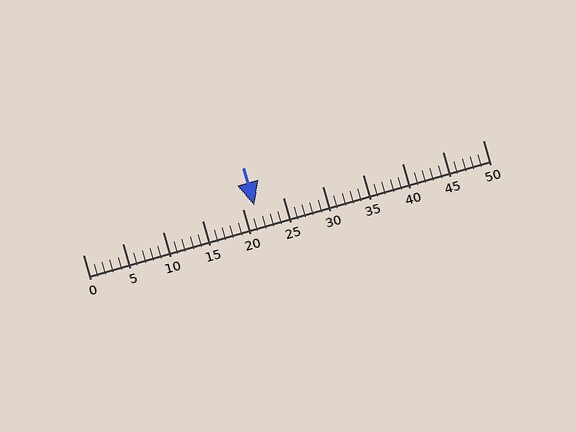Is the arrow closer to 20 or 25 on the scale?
The arrow is closer to 20.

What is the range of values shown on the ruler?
The ruler shows values from 0 to 50.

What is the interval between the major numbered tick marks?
The major tick marks are spaced 5 units apart.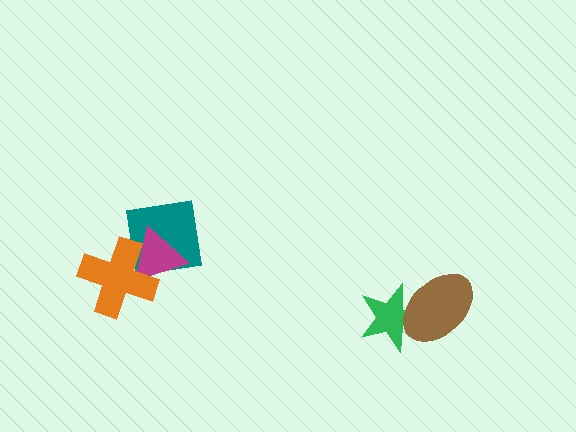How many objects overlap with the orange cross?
2 objects overlap with the orange cross.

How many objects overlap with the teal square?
2 objects overlap with the teal square.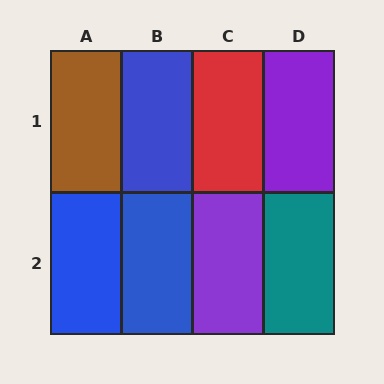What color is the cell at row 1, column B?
Blue.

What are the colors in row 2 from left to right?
Blue, blue, purple, teal.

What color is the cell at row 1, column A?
Brown.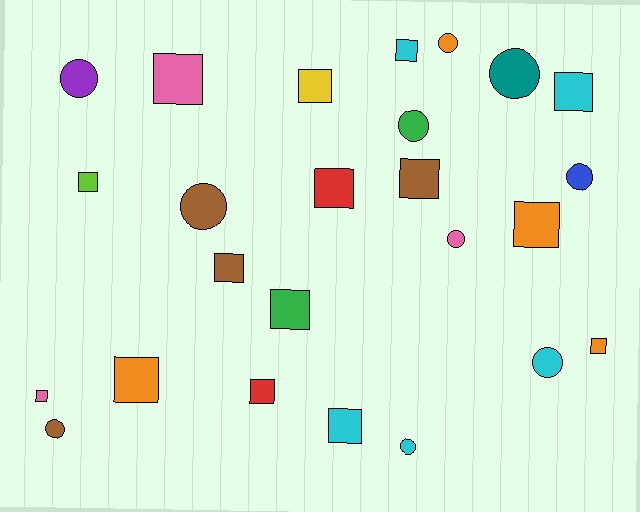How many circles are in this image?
There are 10 circles.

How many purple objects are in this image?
There is 1 purple object.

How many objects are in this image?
There are 25 objects.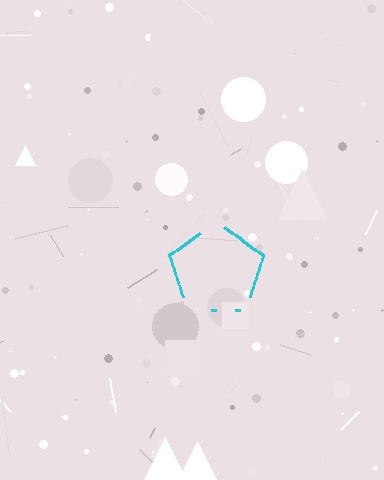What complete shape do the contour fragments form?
The contour fragments form a pentagon.